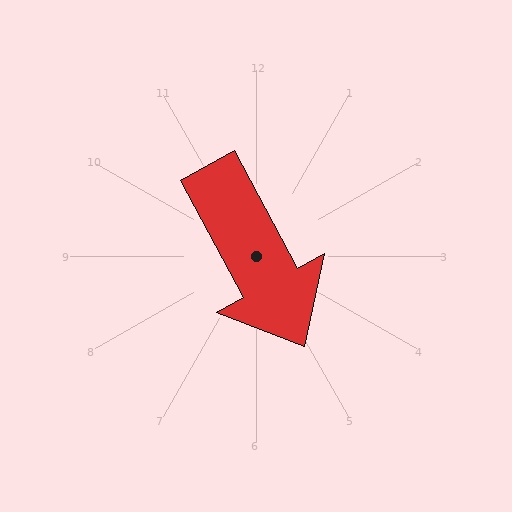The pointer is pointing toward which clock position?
Roughly 5 o'clock.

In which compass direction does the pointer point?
Southeast.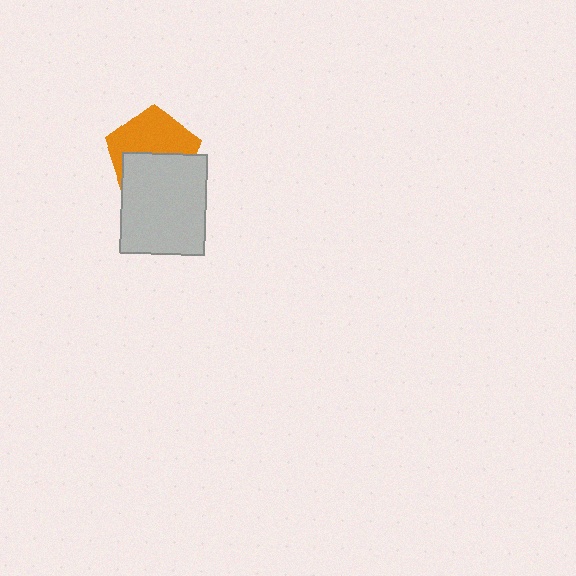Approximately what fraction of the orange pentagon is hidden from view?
Roughly 48% of the orange pentagon is hidden behind the light gray rectangle.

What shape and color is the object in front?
The object in front is a light gray rectangle.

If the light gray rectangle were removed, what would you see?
You would see the complete orange pentagon.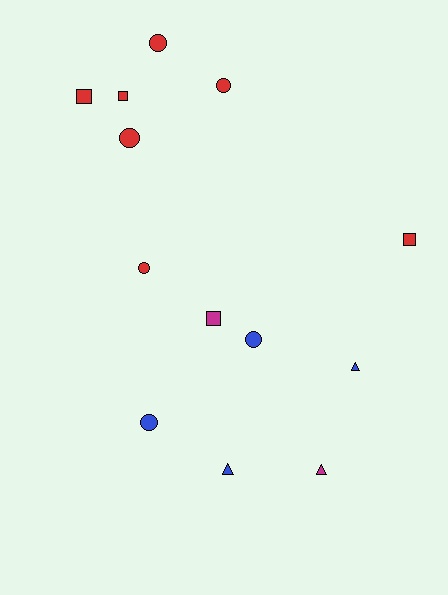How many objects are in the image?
There are 13 objects.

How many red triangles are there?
There are no red triangles.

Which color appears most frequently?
Red, with 7 objects.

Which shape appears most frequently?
Circle, with 6 objects.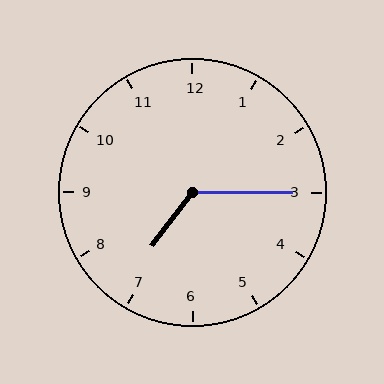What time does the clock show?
7:15.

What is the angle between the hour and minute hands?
Approximately 128 degrees.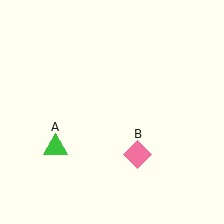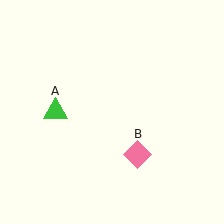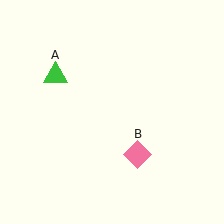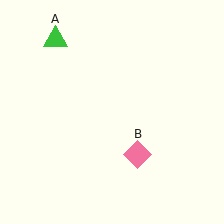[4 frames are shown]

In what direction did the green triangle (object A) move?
The green triangle (object A) moved up.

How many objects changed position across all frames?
1 object changed position: green triangle (object A).